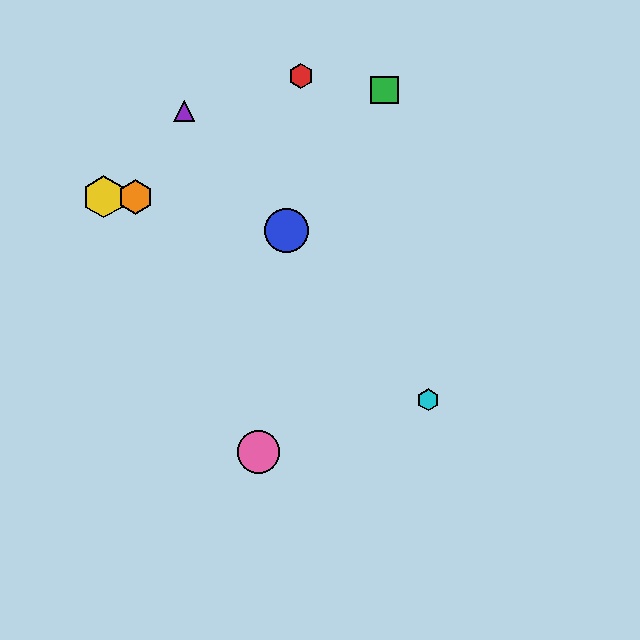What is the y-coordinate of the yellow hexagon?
The yellow hexagon is at y≈197.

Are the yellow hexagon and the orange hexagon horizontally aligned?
Yes, both are at y≈197.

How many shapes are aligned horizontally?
2 shapes (the yellow hexagon, the orange hexagon) are aligned horizontally.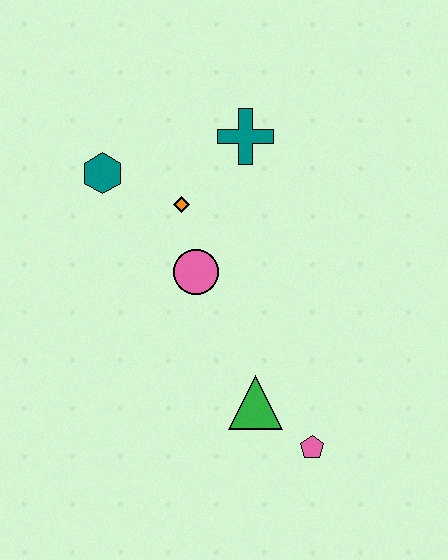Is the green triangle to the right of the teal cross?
Yes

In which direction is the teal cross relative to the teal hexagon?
The teal cross is to the right of the teal hexagon.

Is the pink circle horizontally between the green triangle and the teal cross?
No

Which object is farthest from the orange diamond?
The pink pentagon is farthest from the orange diamond.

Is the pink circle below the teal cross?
Yes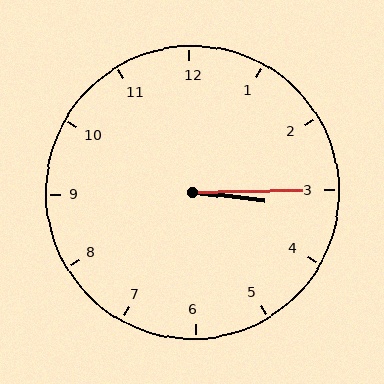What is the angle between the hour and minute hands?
Approximately 8 degrees.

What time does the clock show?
3:15.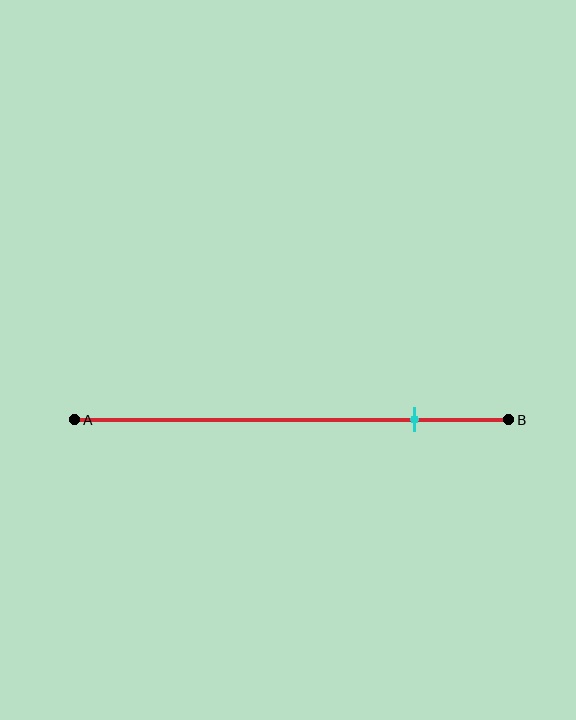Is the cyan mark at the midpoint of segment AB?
No, the mark is at about 80% from A, not at the 50% midpoint.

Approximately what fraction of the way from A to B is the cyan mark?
The cyan mark is approximately 80% of the way from A to B.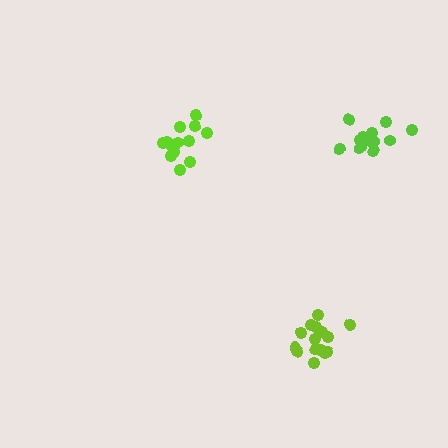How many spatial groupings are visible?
There are 3 spatial groupings.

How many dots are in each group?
Group 1: 13 dots, Group 2: 14 dots, Group 3: 15 dots (42 total).